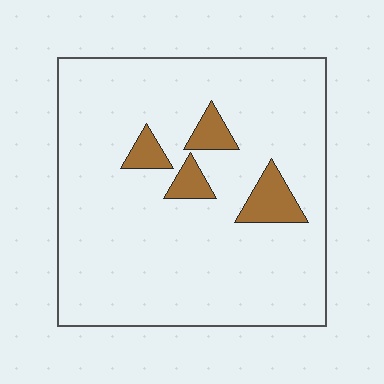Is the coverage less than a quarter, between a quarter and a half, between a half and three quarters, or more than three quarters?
Less than a quarter.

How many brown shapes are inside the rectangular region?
4.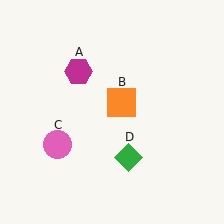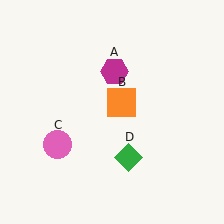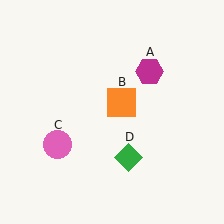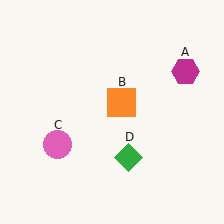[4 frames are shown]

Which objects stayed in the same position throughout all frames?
Orange square (object B) and pink circle (object C) and green diamond (object D) remained stationary.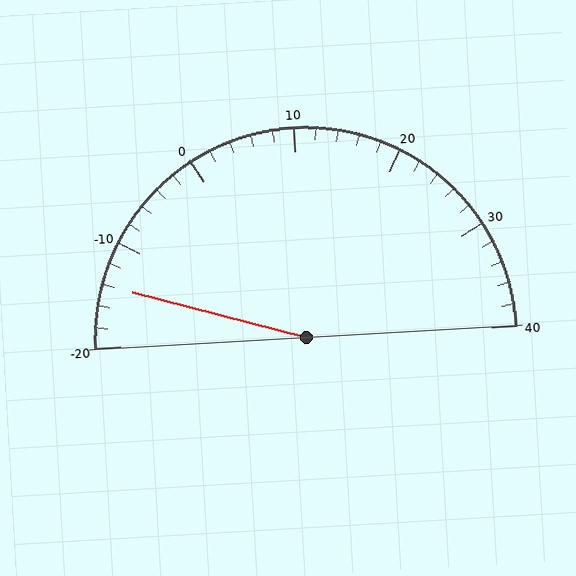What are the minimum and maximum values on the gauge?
The gauge ranges from -20 to 40.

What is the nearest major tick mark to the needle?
The nearest major tick mark is -10.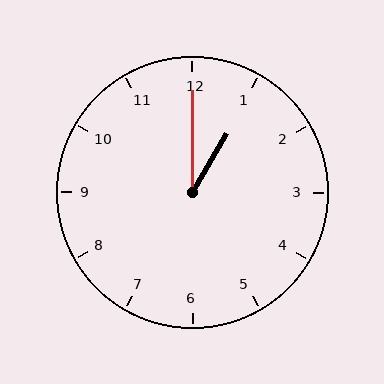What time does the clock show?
1:00.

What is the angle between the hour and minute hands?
Approximately 30 degrees.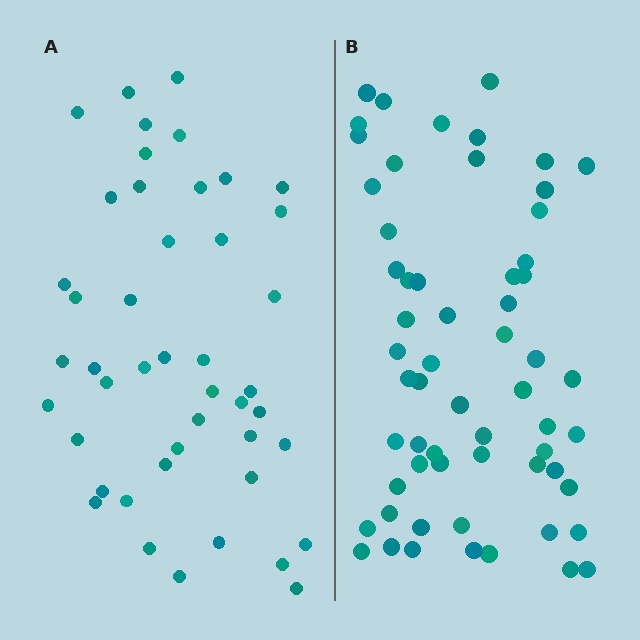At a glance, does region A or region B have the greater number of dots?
Region B (the right region) has more dots.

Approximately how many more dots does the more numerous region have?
Region B has approximately 15 more dots than region A.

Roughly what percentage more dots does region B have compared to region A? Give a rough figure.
About 35% more.